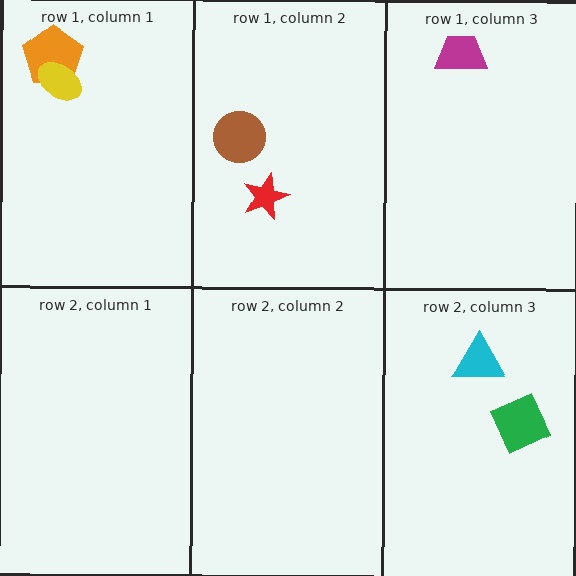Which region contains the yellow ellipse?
The row 1, column 1 region.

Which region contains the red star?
The row 1, column 2 region.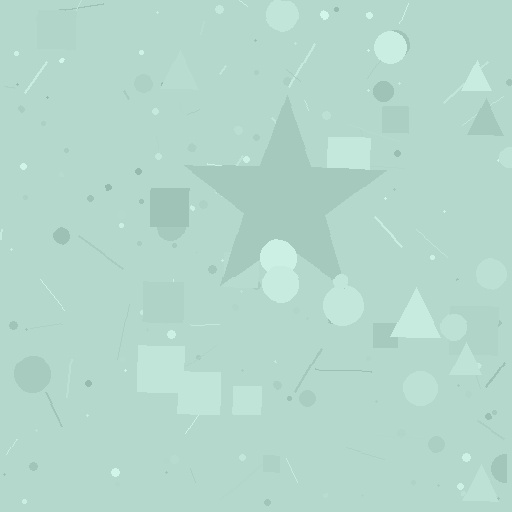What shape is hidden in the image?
A star is hidden in the image.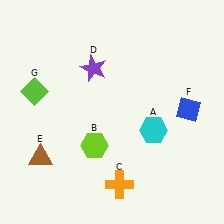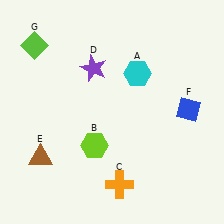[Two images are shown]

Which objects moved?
The objects that moved are: the cyan hexagon (A), the lime diamond (G).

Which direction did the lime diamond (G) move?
The lime diamond (G) moved up.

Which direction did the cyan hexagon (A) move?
The cyan hexagon (A) moved up.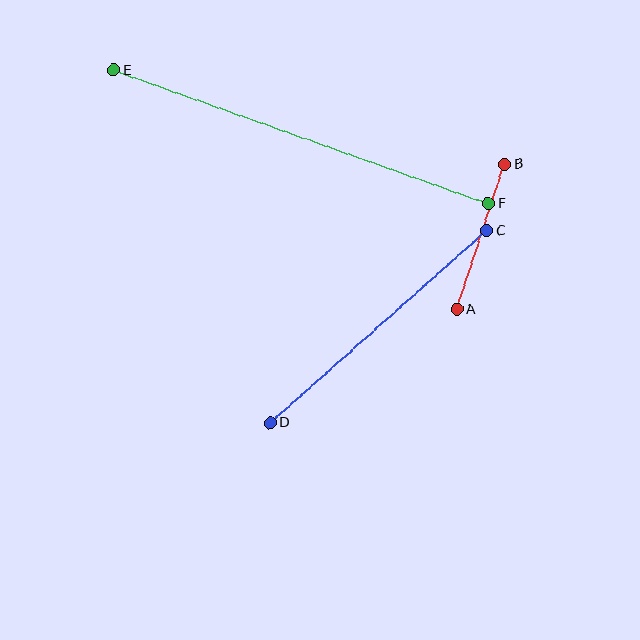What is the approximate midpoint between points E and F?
The midpoint is at approximately (301, 137) pixels.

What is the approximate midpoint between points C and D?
The midpoint is at approximately (378, 327) pixels.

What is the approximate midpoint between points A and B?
The midpoint is at approximately (481, 237) pixels.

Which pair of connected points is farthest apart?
Points E and F are farthest apart.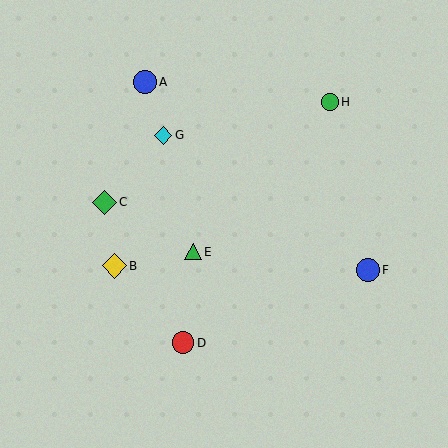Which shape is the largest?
The yellow diamond (labeled B) is the largest.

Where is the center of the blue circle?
The center of the blue circle is at (145, 82).